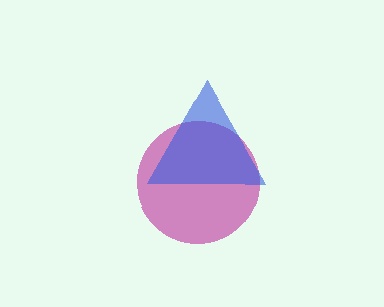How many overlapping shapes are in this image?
There are 2 overlapping shapes in the image.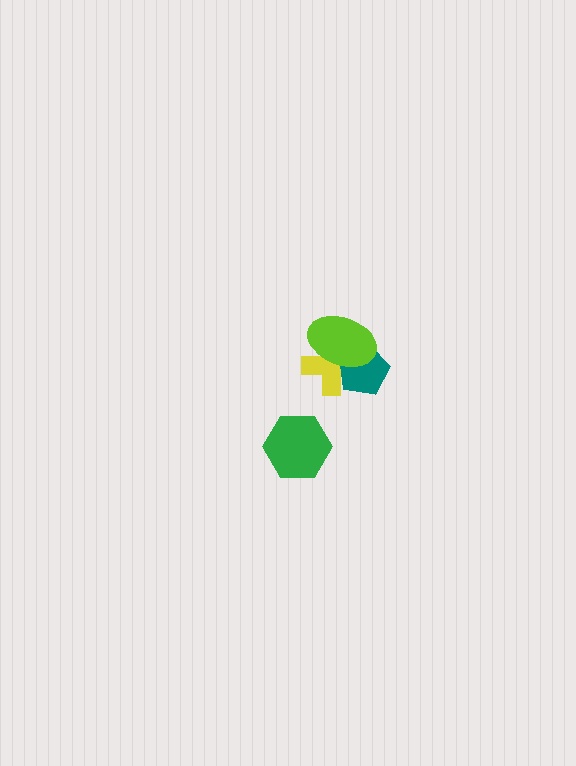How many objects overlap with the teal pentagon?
2 objects overlap with the teal pentagon.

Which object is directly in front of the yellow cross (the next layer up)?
The teal pentagon is directly in front of the yellow cross.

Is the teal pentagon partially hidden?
Yes, it is partially covered by another shape.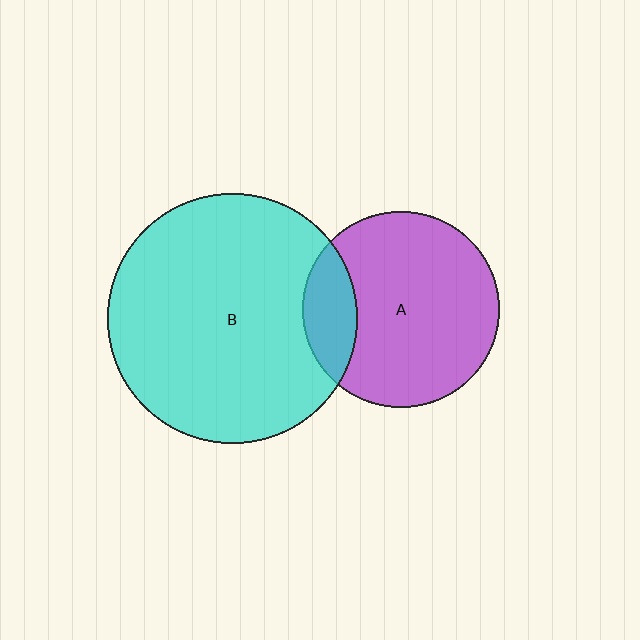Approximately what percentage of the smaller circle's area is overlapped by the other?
Approximately 20%.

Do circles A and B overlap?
Yes.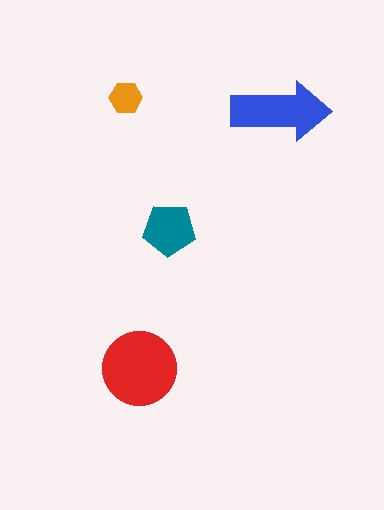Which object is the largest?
The red circle.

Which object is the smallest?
The orange hexagon.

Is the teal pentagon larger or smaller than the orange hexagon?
Larger.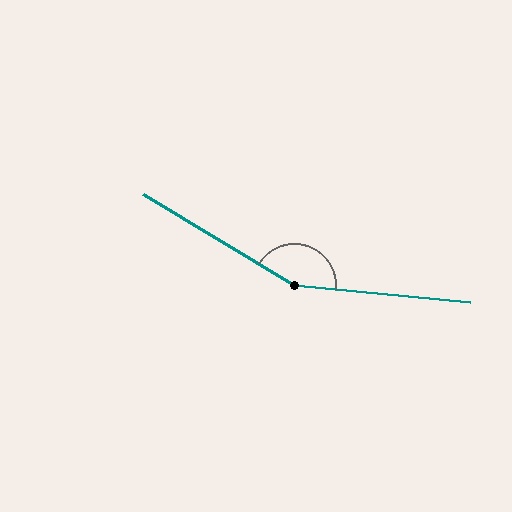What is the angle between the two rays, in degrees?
Approximately 154 degrees.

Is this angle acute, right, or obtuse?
It is obtuse.